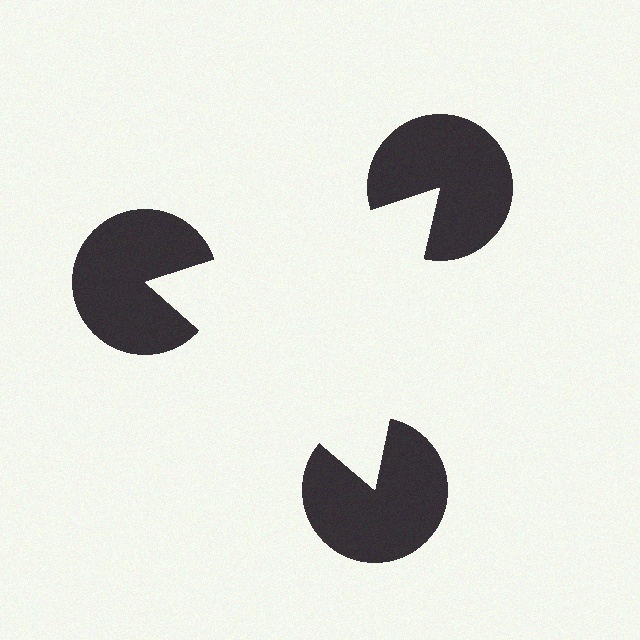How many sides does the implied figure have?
3 sides.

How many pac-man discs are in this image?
There are 3 — one at each vertex of the illusory triangle.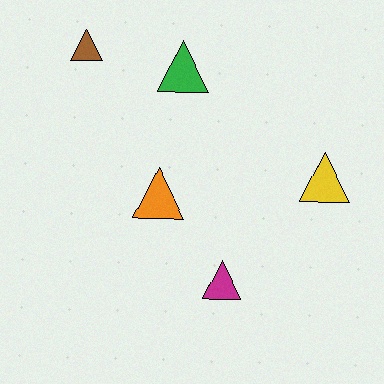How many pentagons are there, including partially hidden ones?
There are no pentagons.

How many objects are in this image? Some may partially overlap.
There are 5 objects.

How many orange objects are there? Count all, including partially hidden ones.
There is 1 orange object.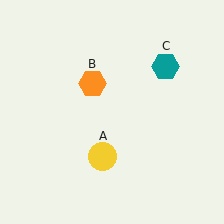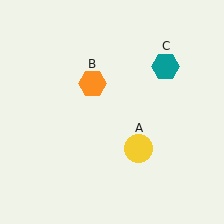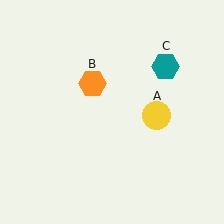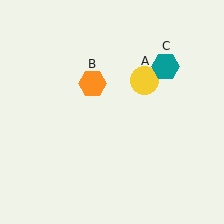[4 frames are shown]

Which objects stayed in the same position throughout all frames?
Orange hexagon (object B) and teal hexagon (object C) remained stationary.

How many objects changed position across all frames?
1 object changed position: yellow circle (object A).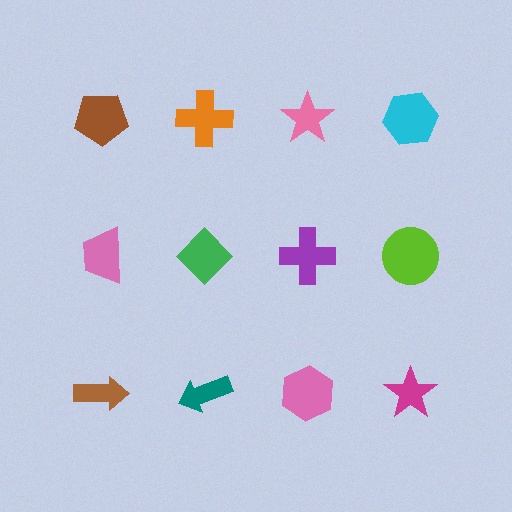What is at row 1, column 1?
A brown pentagon.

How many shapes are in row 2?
4 shapes.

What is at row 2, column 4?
A lime circle.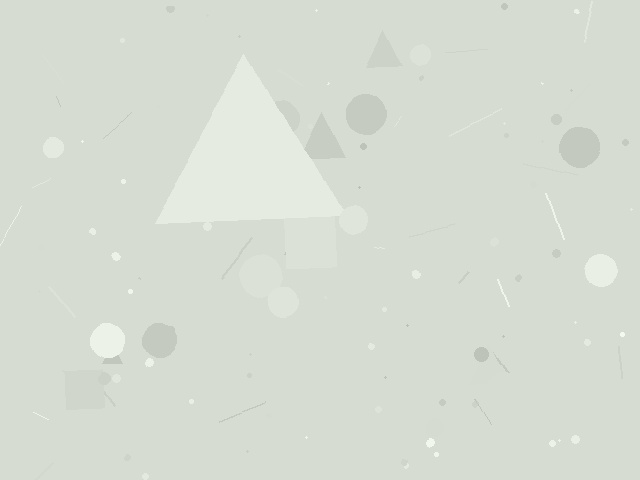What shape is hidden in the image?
A triangle is hidden in the image.